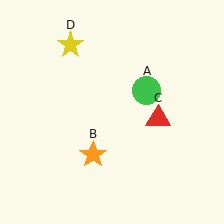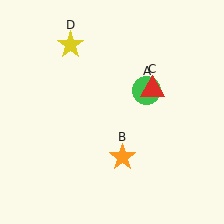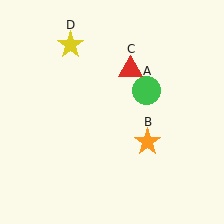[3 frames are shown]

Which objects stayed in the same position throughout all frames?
Green circle (object A) and yellow star (object D) remained stationary.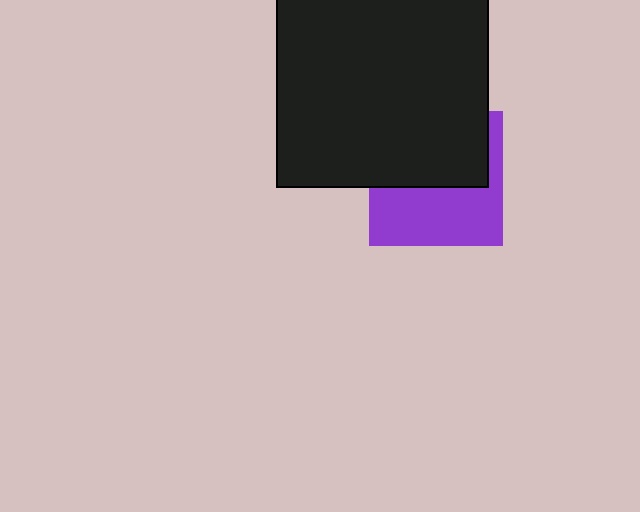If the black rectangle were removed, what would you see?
You would see the complete purple square.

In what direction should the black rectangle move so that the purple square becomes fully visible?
The black rectangle should move up. That is the shortest direction to clear the overlap and leave the purple square fully visible.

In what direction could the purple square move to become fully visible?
The purple square could move down. That would shift it out from behind the black rectangle entirely.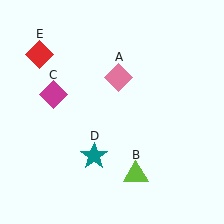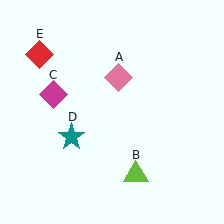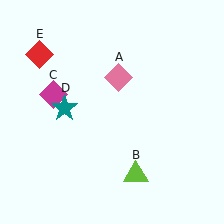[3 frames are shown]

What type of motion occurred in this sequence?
The teal star (object D) rotated clockwise around the center of the scene.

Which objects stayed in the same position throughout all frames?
Pink diamond (object A) and lime triangle (object B) and magenta diamond (object C) and red diamond (object E) remained stationary.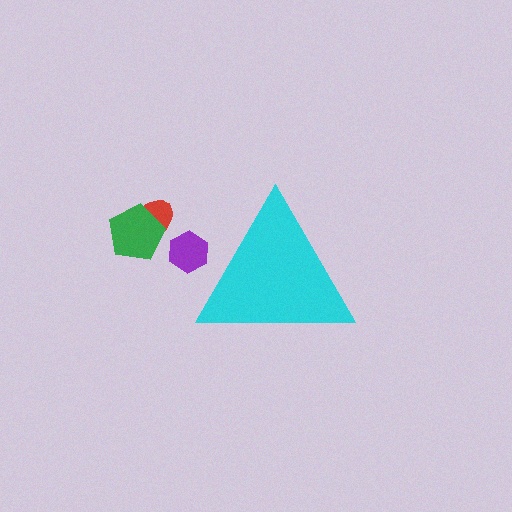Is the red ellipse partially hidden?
No, the red ellipse is fully visible.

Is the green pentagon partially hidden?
No, the green pentagon is fully visible.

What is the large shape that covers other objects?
A cyan triangle.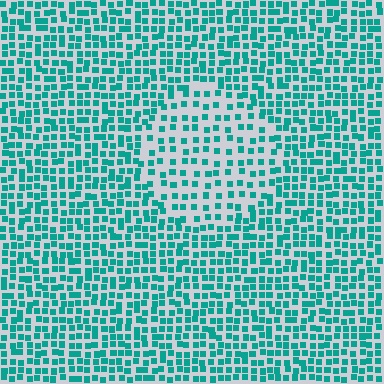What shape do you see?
I see a circle.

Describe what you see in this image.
The image contains small teal elements arranged at two different densities. A circle-shaped region is visible where the elements are less densely packed than the surrounding area.